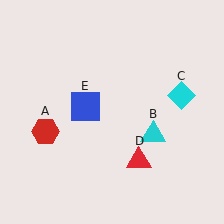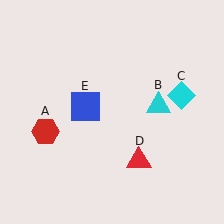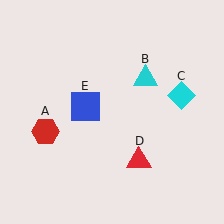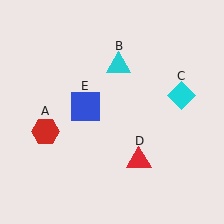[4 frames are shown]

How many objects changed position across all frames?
1 object changed position: cyan triangle (object B).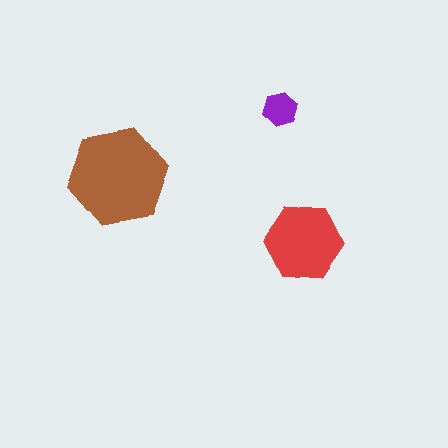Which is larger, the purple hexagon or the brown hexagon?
The brown one.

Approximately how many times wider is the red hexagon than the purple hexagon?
About 2.5 times wider.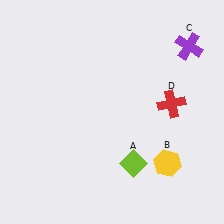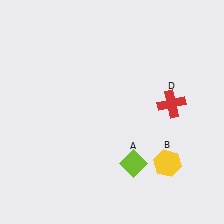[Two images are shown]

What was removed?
The purple cross (C) was removed in Image 2.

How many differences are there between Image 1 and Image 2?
There is 1 difference between the two images.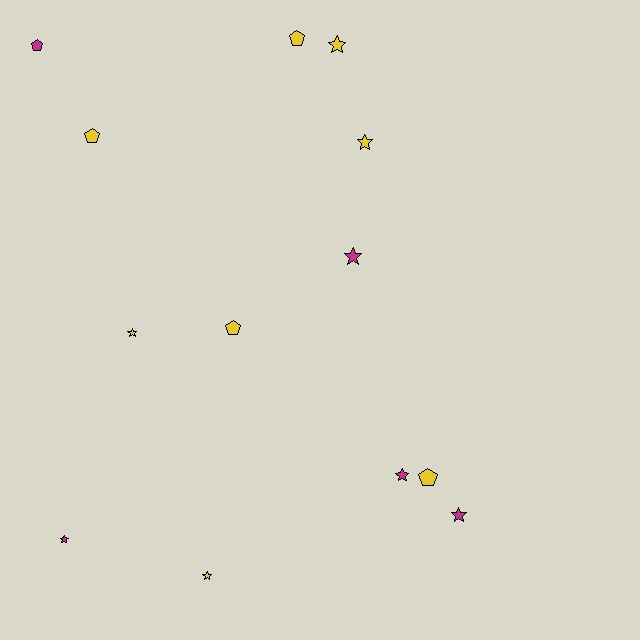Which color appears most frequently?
Yellow, with 8 objects.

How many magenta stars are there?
There are 4 magenta stars.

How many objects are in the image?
There are 13 objects.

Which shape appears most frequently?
Star, with 8 objects.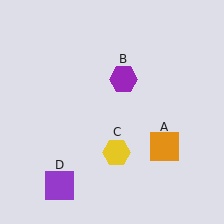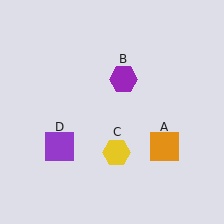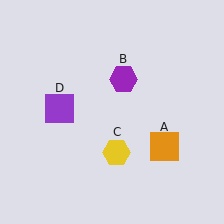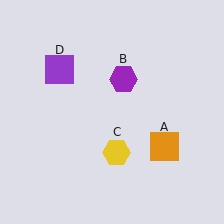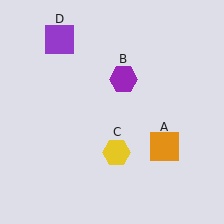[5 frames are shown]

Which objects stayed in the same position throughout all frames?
Orange square (object A) and purple hexagon (object B) and yellow hexagon (object C) remained stationary.